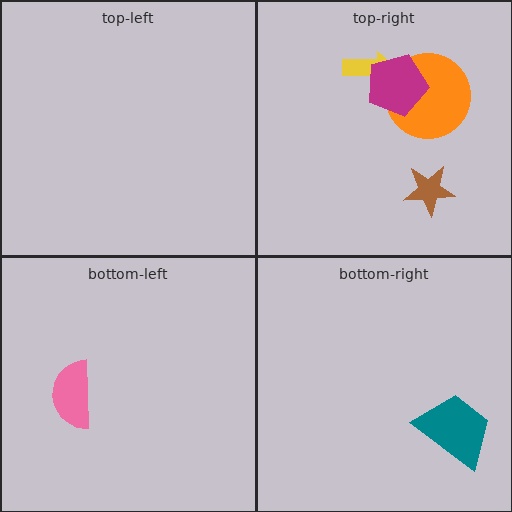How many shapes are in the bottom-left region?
1.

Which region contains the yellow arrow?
The top-right region.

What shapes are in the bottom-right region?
The teal trapezoid.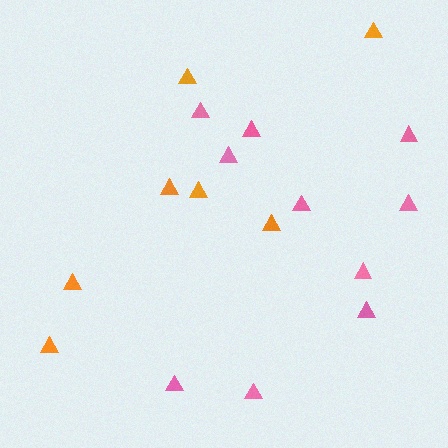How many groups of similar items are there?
There are 2 groups: one group of orange triangles (7) and one group of pink triangles (10).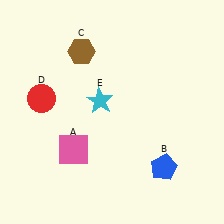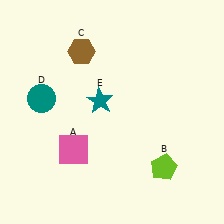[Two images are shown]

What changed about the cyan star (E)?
In Image 1, E is cyan. In Image 2, it changed to teal.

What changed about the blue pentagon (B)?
In Image 1, B is blue. In Image 2, it changed to lime.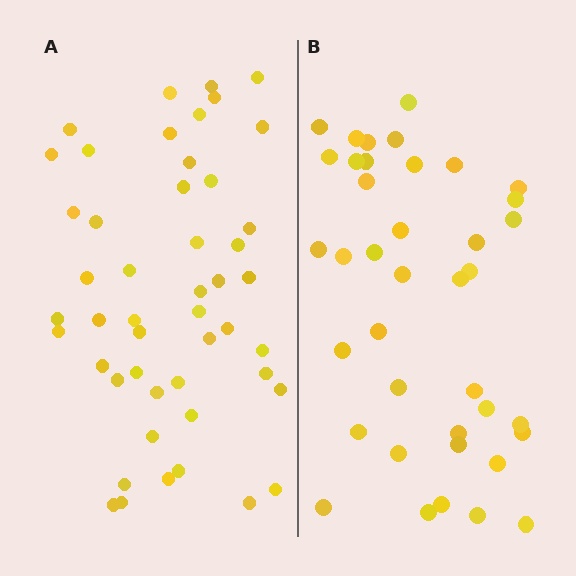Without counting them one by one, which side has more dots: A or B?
Region A (the left region) has more dots.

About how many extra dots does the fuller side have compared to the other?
Region A has roughly 8 or so more dots than region B.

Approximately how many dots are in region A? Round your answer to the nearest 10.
About 50 dots. (The exact count is 48, which rounds to 50.)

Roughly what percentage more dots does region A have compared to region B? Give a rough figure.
About 25% more.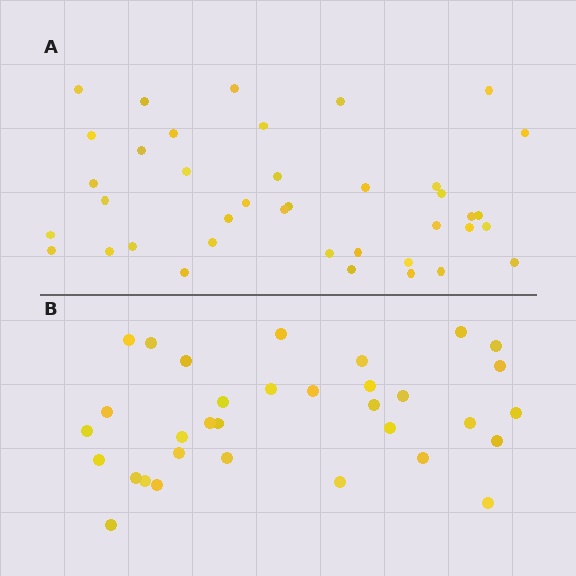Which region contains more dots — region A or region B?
Region A (the top region) has more dots.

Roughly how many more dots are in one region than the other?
Region A has about 6 more dots than region B.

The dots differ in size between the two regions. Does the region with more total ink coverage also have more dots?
No. Region B has more total ink coverage because its dots are larger, but region A actually contains more individual dots. Total area can be misleading — the number of items is what matters here.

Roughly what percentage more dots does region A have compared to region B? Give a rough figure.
About 20% more.